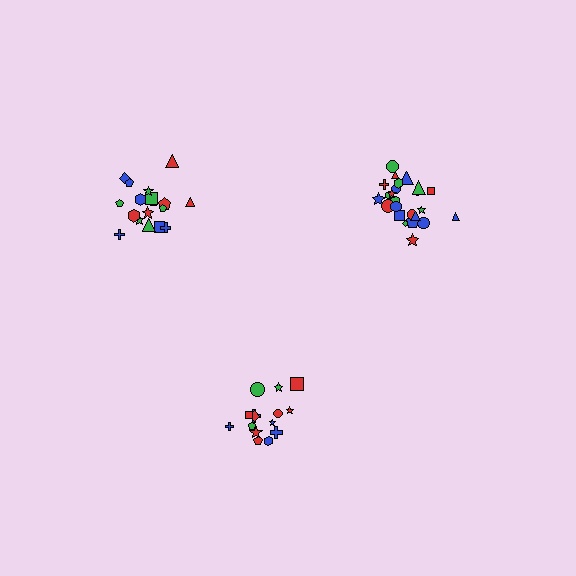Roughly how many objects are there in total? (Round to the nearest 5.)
Roughly 60 objects in total.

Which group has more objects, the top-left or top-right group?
The top-right group.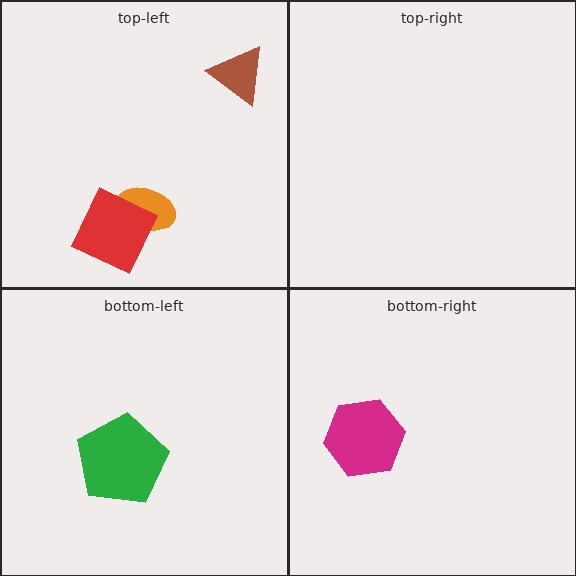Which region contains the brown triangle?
The top-left region.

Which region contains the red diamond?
The top-left region.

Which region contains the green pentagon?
The bottom-left region.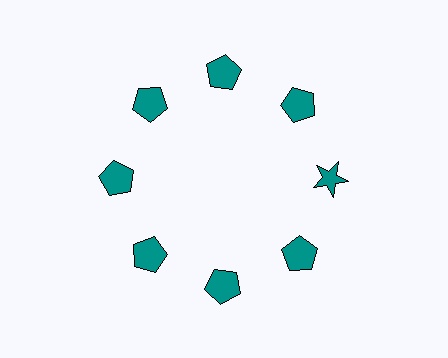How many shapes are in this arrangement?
There are 8 shapes arranged in a ring pattern.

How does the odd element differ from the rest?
It has a different shape: star instead of pentagon.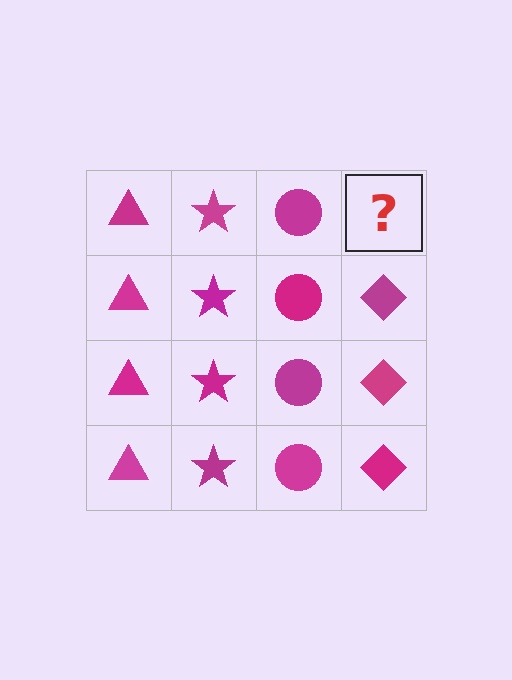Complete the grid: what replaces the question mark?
The question mark should be replaced with a magenta diamond.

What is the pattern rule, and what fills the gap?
The rule is that each column has a consistent shape. The gap should be filled with a magenta diamond.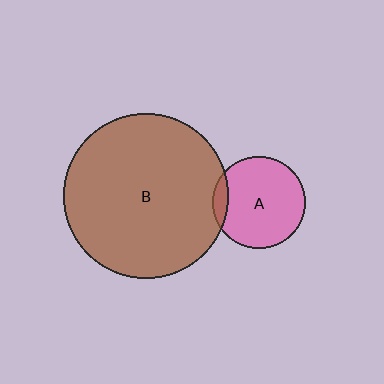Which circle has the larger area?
Circle B (brown).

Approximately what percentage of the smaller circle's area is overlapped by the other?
Approximately 10%.